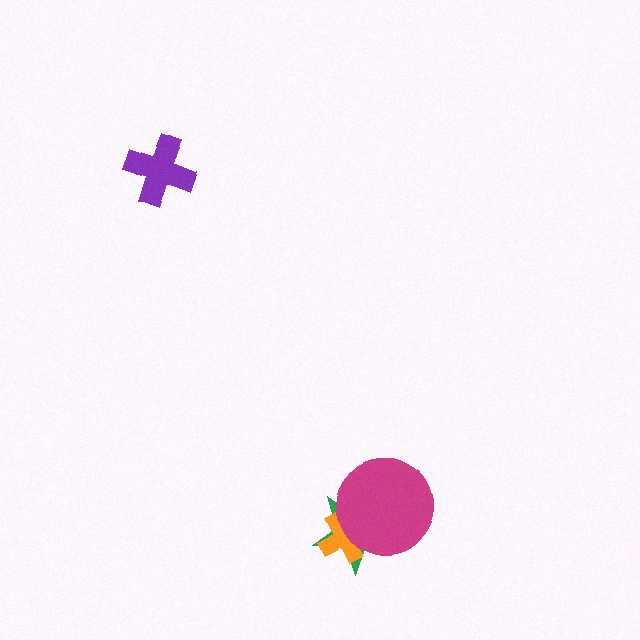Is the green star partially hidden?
Yes, it is partially covered by another shape.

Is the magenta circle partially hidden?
No, no other shape covers it.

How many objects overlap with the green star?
2 objects overlap with the green star.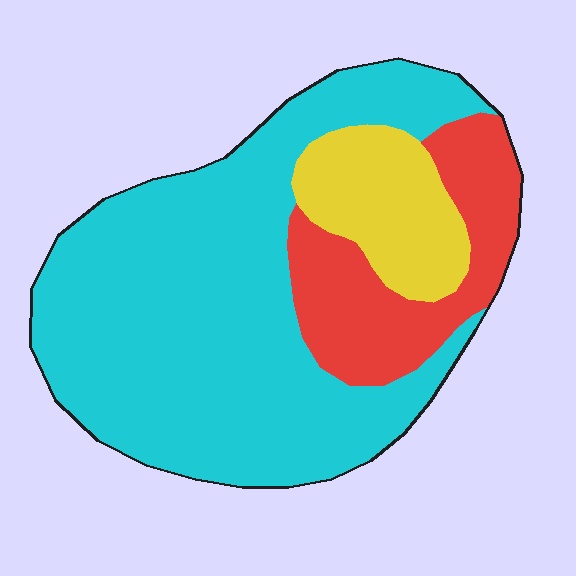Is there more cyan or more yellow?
Cyan.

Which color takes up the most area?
Cyan, at roughly 65%.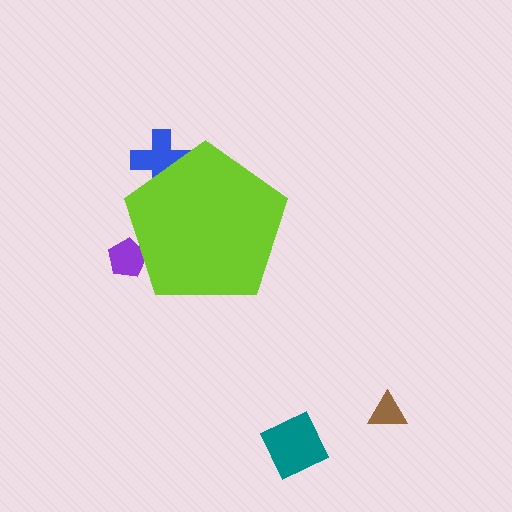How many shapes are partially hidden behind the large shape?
2 shapes are partially hidden.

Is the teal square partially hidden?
No, the teal square is fully visible.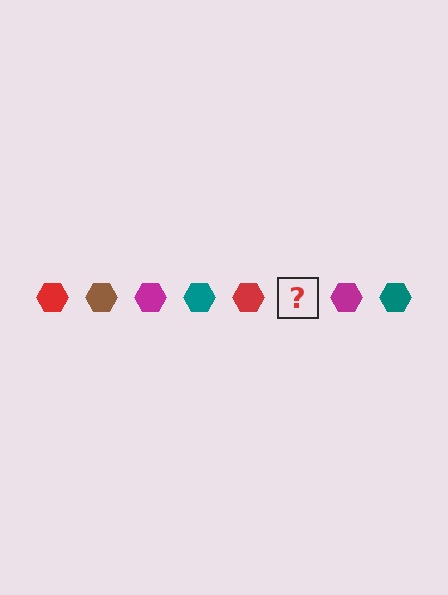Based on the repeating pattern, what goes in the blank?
The blank should be a brown hexagon.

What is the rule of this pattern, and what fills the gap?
The rule is that the pattern cycles through red, brown, magenta, teal hexagons. The gap should be filled with a brown hexagon.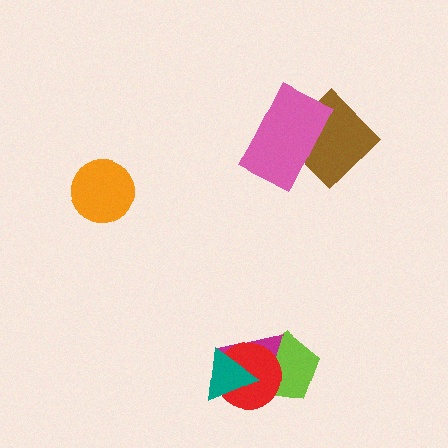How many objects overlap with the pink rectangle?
1 object overlaps with the pink rectangle.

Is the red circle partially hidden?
Yes, it is partially covered by another shape.